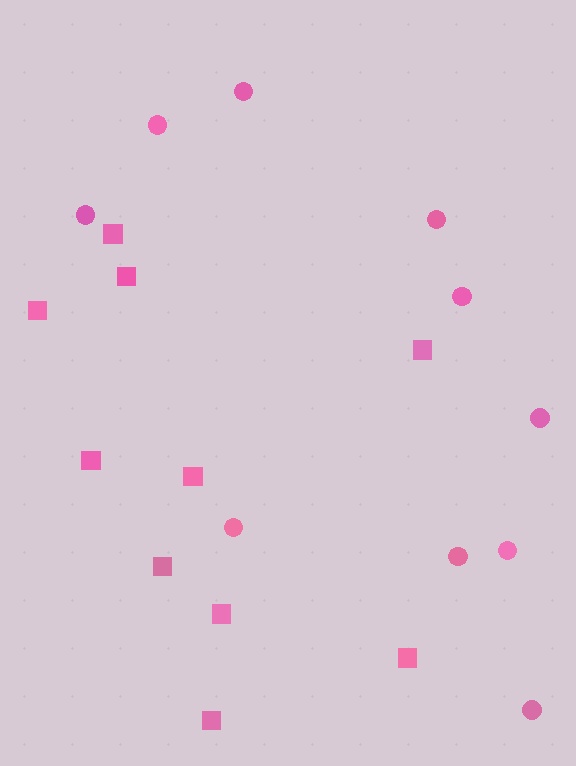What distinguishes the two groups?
There are 2 groups: one group of squares (10) and one group of circles (10).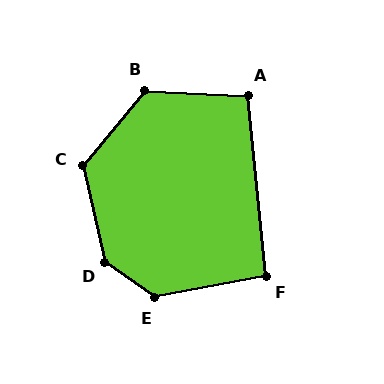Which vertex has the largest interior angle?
D, at approximately 138 degrees.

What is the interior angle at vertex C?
Approximately 128 degrees (obtuse).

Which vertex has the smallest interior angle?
F, at approximately 95 degrees.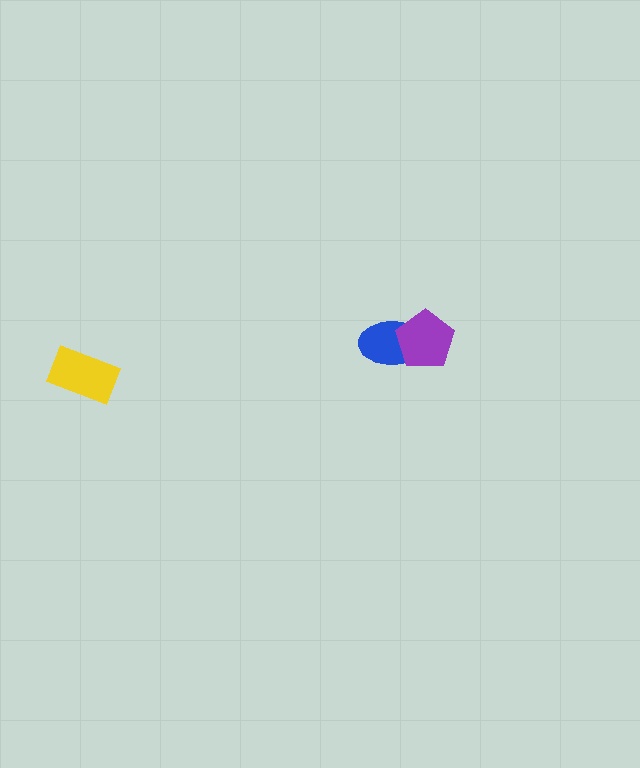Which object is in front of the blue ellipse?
The purple pentagon is in front of the blue ellipse.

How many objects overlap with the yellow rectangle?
0 objects overlap with the yellow rectangle.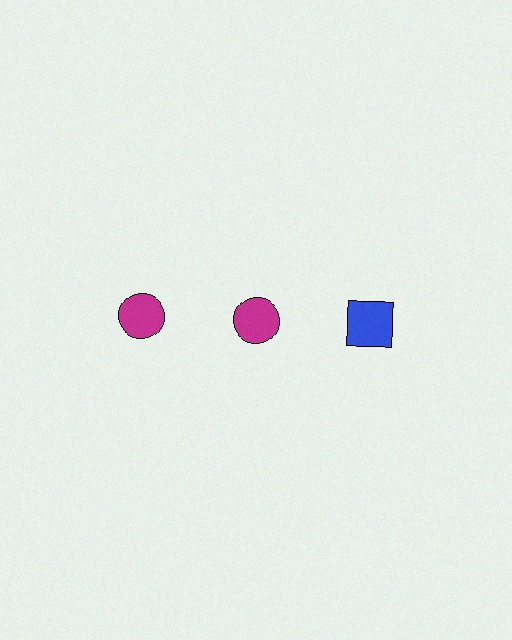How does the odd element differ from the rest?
It differs in both color (blue instead of magenta) and shape (square instead of circle).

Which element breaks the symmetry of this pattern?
The blue square in the top row, center column breaks the symmetry. All other shapes are magenta circles.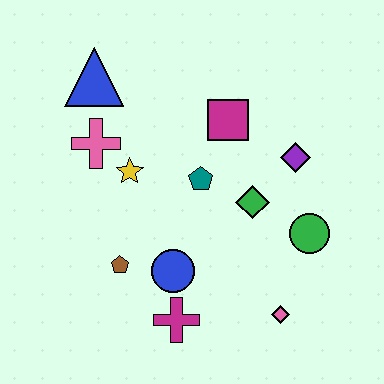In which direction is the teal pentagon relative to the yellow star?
The teal pentagon is to the right of the yellow star.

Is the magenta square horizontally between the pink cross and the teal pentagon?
No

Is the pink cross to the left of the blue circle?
Yes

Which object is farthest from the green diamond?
The blue triangle is farthest from the green diamond.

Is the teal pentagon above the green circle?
Yes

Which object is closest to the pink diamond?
The green circle is closest to the pink diamond.